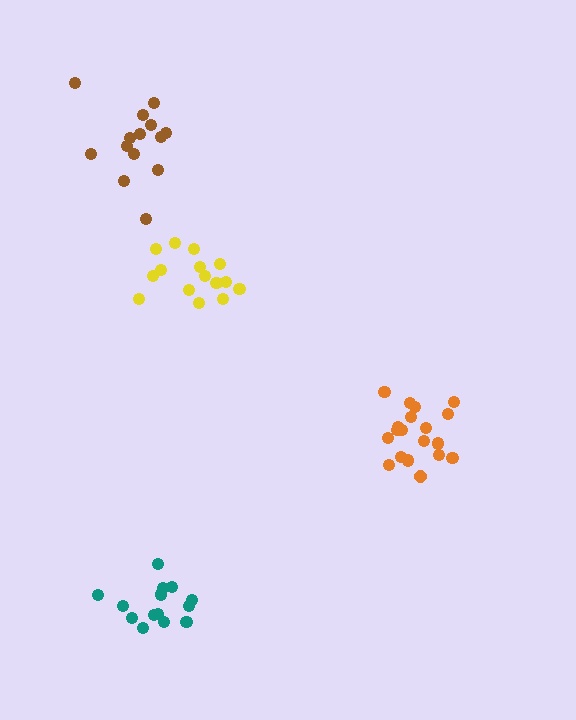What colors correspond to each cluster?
The clusters are colored: yellow, teal, orange, brown.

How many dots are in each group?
Group 1: 15 dots, Group 2: 14 dots, Group 3: 19 dots, Group 4: 14 dots (62 total).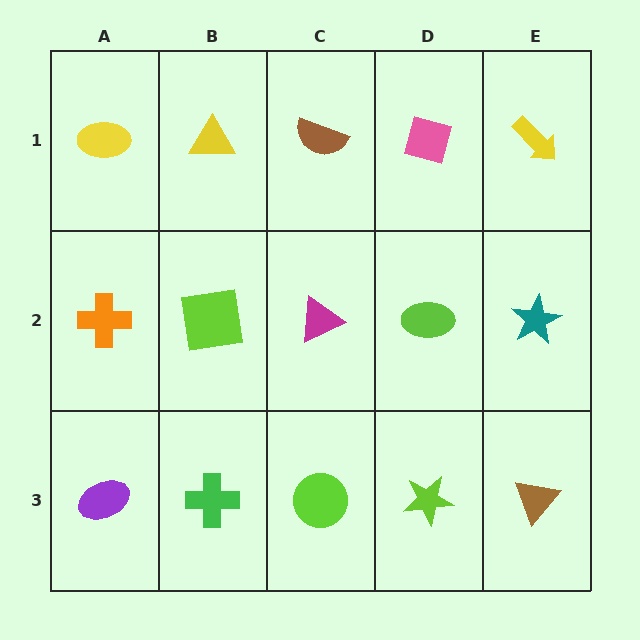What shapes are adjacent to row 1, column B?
A lime square (row 2, column B), a yellow ellipse (row 1, column A), a brown semicircle (row 1, column C).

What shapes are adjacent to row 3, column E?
A teal star (row 2, column E), a lime star (row 3, column D).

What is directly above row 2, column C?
A brown semicircle.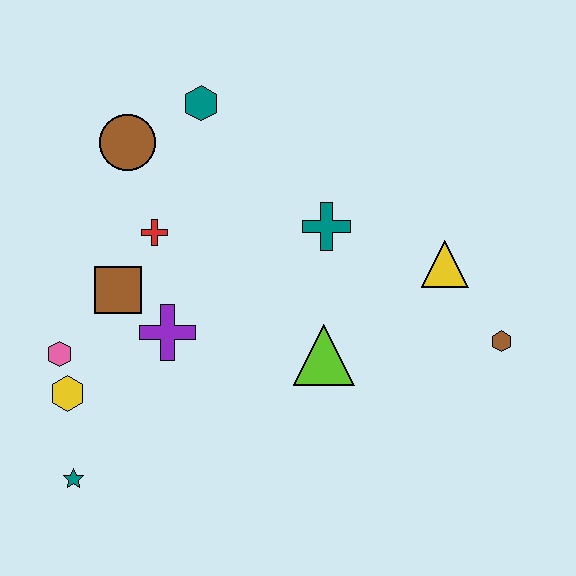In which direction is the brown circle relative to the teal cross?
The brown circle is to the left of the teal cross.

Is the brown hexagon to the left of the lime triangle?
No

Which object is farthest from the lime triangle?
The brown circle is farthest from the lime triangle.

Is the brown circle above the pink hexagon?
Yes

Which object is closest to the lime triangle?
The teal cross is closest to the lime triangle.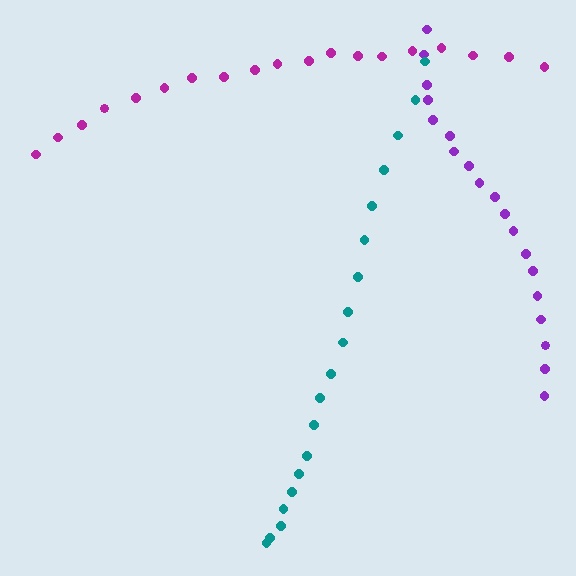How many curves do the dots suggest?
There are 3 distinct paths.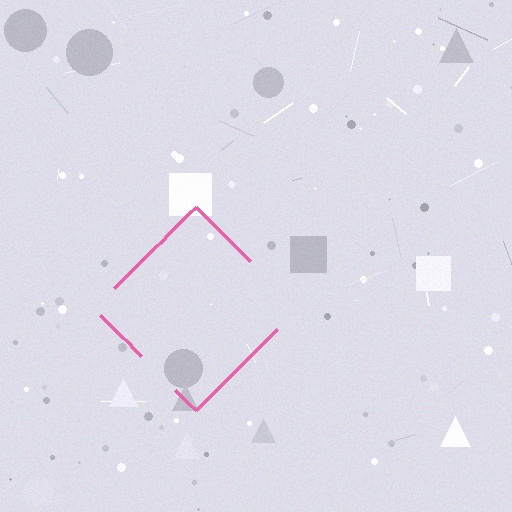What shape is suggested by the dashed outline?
The dashed outline suggests a diamond.